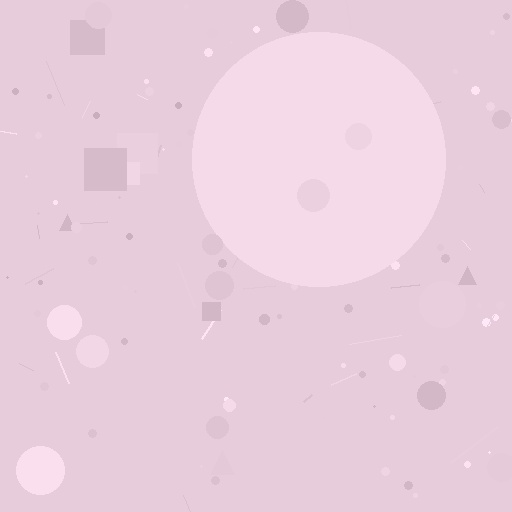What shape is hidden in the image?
A circle is hidden in the image.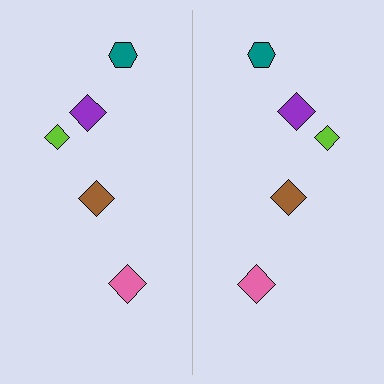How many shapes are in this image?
There are 10 shapes in this image.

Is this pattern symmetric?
Yes, this pattern has bilateral (reflection) symmetry.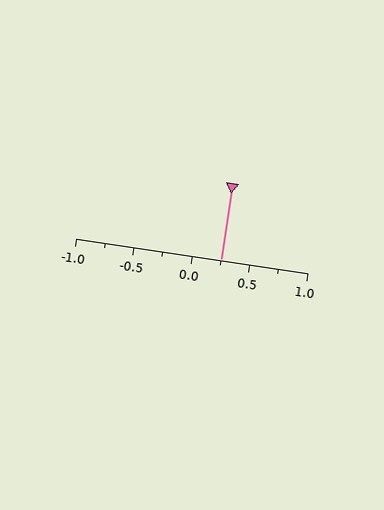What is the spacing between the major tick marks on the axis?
The major ticks are spaced 0.5 apart.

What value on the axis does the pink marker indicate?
The marker indicates approximately 0.25.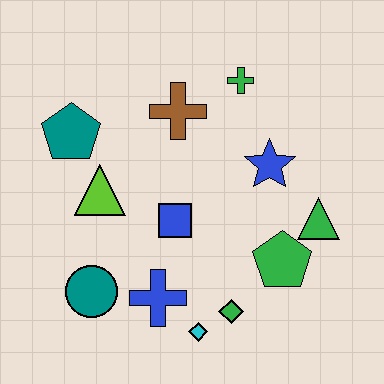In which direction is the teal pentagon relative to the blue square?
The teal pentagon is to the left of the blue square.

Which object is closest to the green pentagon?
The green triangle is closest to the green pentagon.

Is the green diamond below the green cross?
Yes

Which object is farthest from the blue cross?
The green cross is farthest from the blue cross.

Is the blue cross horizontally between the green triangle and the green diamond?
No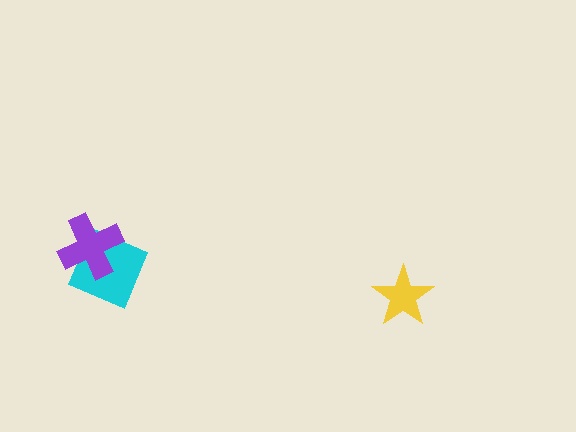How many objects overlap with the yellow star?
0 objects overlap with the yellow star.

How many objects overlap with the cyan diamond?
1 object overlaps with the cyan diamond.